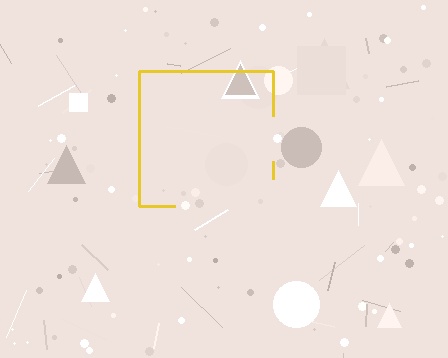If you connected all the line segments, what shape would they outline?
They would outline a square.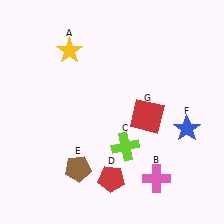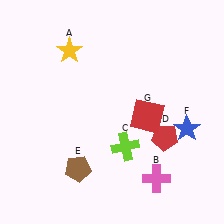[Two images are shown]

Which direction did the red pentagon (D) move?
The red pentagon (D) moved right.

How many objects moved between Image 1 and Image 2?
1 object moved between the two images.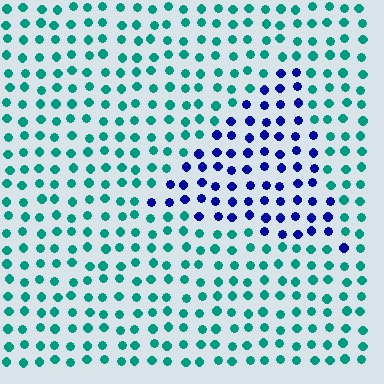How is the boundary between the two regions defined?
The boundary is defined purely by a slight shift in hue (about 66 degrees). Spacing, size, and orientation are identical on both sides.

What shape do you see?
I see a triangle.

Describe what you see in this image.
The image is filled with small teal elements in a uniform arrangement. A triangle-shaped region is visible where the elements are tinted to a slightly different hue, forming a subtle color boundary.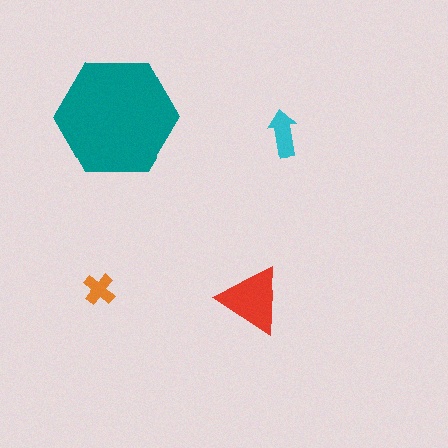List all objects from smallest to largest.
The orange cross, the cyan arrow, the red triangle, the teal hexagon.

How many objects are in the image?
There are 4 objects in the image.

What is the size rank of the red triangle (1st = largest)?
2nd.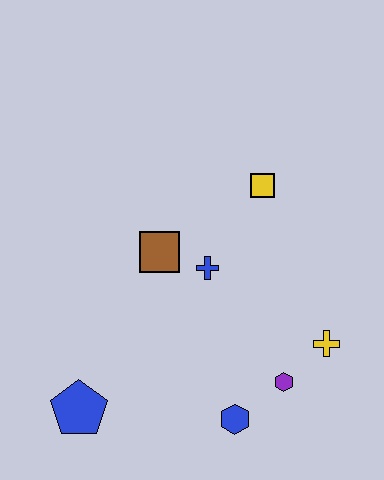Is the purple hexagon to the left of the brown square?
No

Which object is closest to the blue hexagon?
The purple hexagon is closest to the blue hexagon.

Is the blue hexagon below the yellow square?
Yes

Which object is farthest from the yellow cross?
The blue pentagon is farthest from the yellow cross.